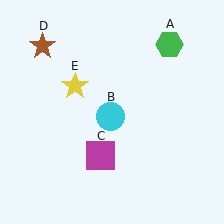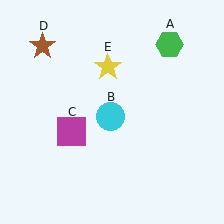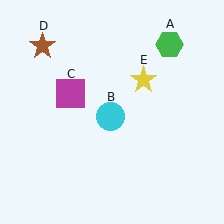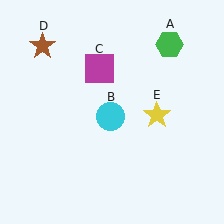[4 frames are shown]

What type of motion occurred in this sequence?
The magenta square (object C), yellow star (object E) rotated clockwise around the center of the scene.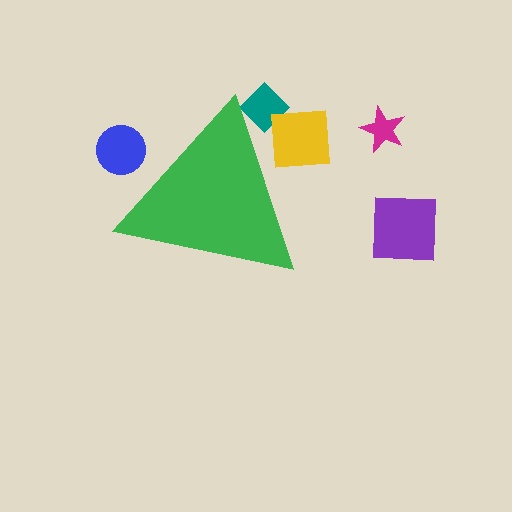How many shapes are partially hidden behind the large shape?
3 shapes are partially hidden.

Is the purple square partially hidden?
No, the purple square is fully visible.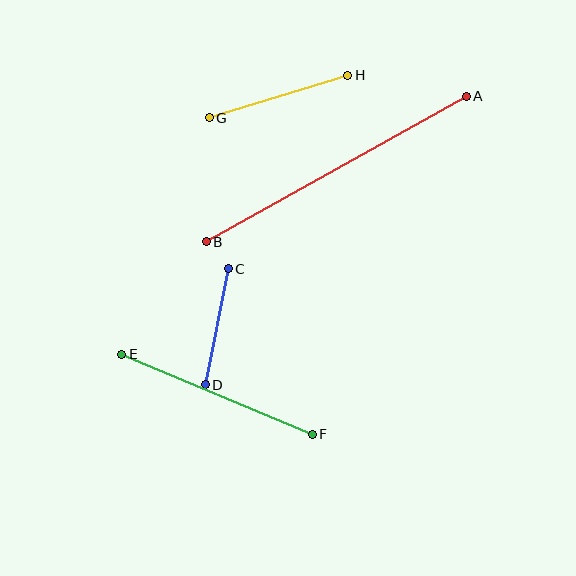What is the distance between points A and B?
The distance is approximately 298 pixels.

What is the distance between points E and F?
The distance is approximately 207 pixels.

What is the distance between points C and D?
The distance is approximately 118 pixels.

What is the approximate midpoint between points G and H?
The midpoint is at approximately (279, 97) pixels.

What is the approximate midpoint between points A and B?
The midpoint is at approximately (336, 169) pixels.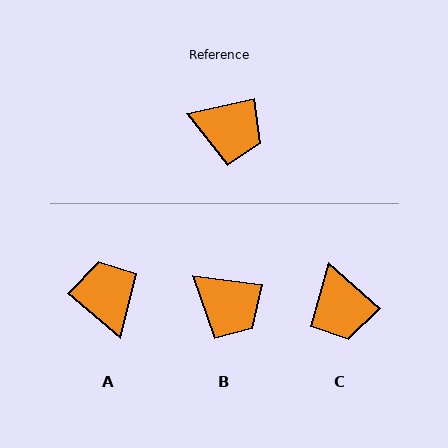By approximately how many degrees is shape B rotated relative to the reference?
Approximately 20 degrees clockwise.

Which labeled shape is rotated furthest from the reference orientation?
A, about 127 degrees away.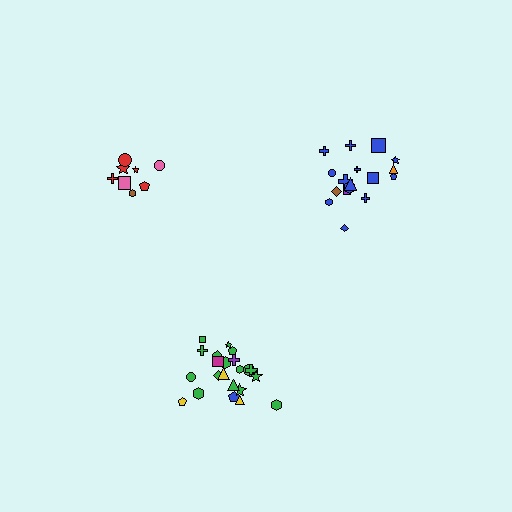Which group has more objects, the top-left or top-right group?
The top-right group.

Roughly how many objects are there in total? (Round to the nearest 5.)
Roughly 50 objects in total.